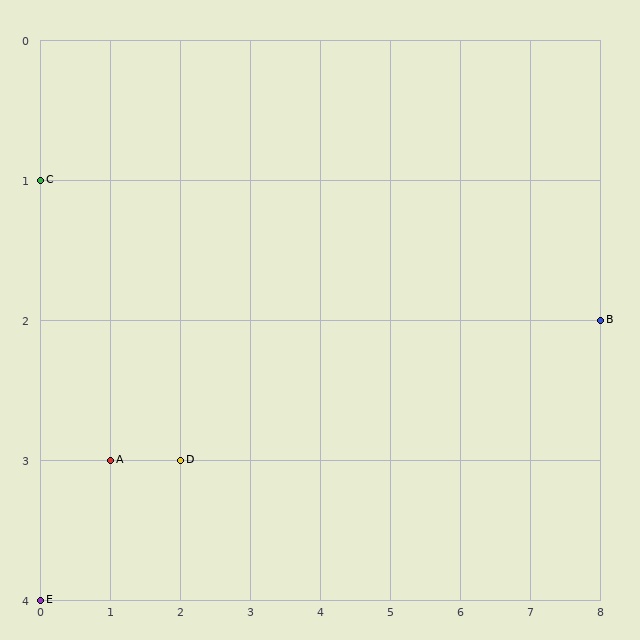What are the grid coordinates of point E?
Point E is at grid coordinates (0, 4).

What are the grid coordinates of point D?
Point D is at grid coordinates (2, 3).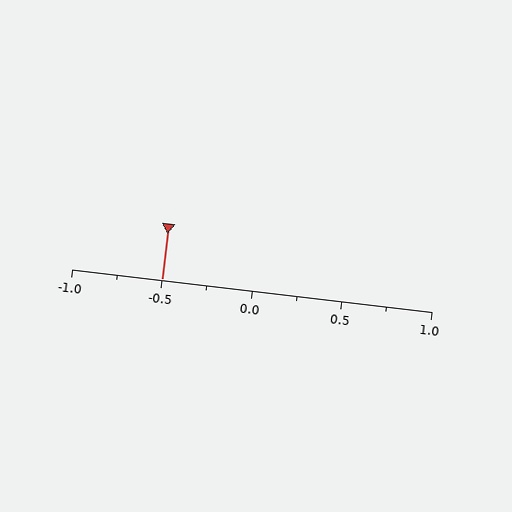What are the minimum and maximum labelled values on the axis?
The axis runs from -1.0 to 1.0.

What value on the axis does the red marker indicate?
The marker indicates approximately -0.5.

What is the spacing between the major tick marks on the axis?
The major ticks are spaced 0.5 apart.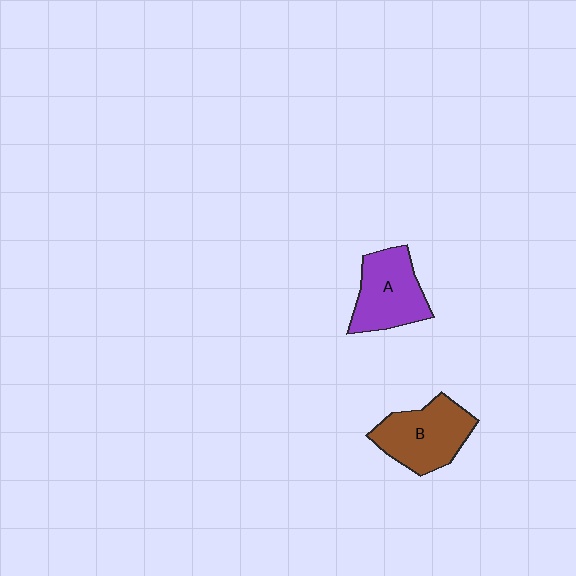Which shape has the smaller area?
Shape A (purple).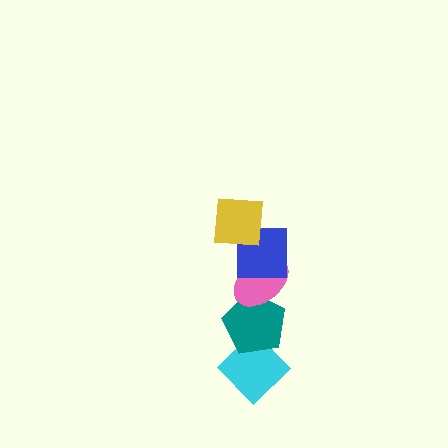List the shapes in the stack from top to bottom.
From top to bottom: the yellow square, the blue square, the pink ellipse, the teal pentagon, the cyan diamond.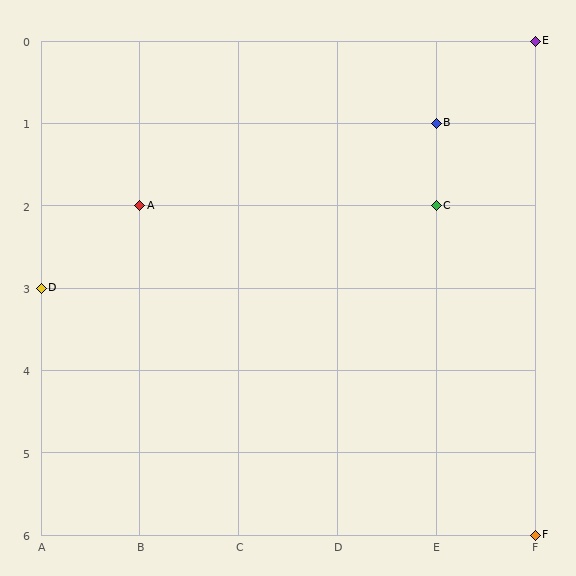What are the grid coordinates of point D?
Point D is at grid coordinates (A, 3).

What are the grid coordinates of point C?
Point C is at grid coordinates (E, 2).